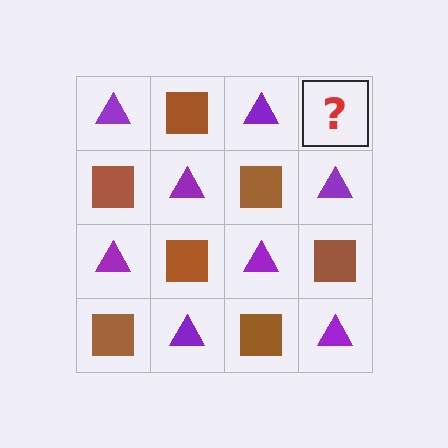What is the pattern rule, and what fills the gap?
The rule is that it alternates purple triangle and brown square in a checkerboard pattern. The gap should be filled with a brown square.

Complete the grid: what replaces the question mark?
The question mark should be replaced with a brown square.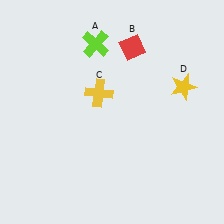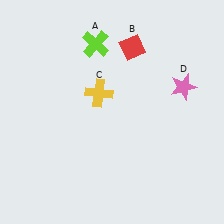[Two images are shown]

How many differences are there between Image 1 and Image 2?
There is 1 difference between the two images.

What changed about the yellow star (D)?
In Image 1, D is yellow. In Image 2, it changed to pink.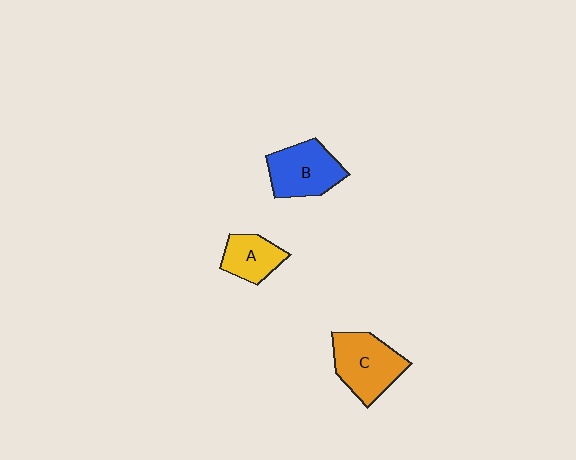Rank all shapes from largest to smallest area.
From largest to smallest: C (orange), B (blue), A (yellow).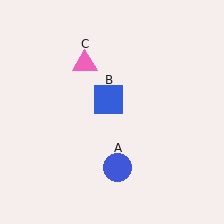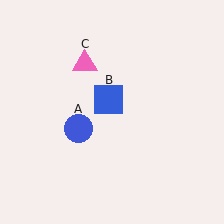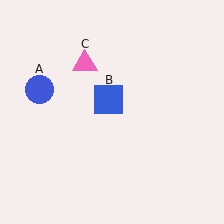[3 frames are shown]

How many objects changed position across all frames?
1 object changed position: blue circle (object A).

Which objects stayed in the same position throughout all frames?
Blue square (object B) and pink triangle (object C) remained stationary.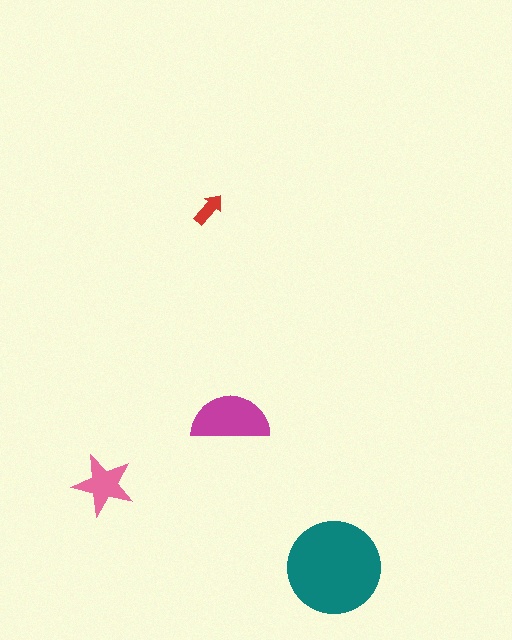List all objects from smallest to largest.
The red arrow, the pink star, the magenta semicircle, the teal circle.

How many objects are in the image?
There are 4 objects in the image.